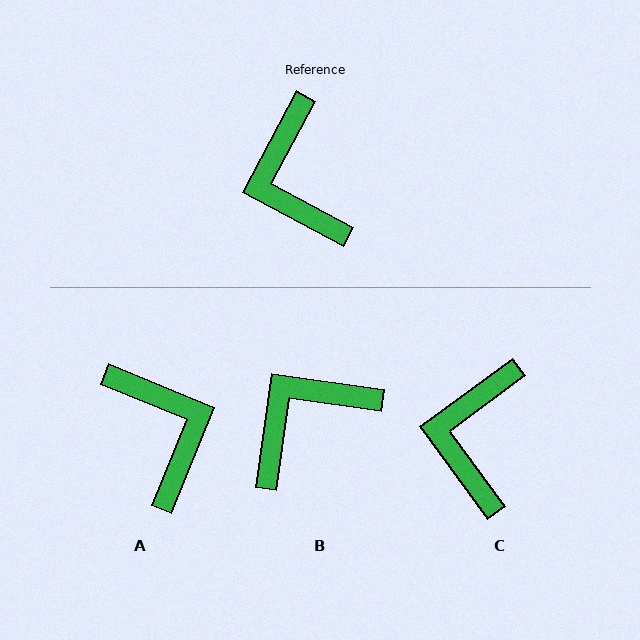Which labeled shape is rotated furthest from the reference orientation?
A, about 174 degrees away.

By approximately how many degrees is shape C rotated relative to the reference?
Approximately 25 degrees clockwise.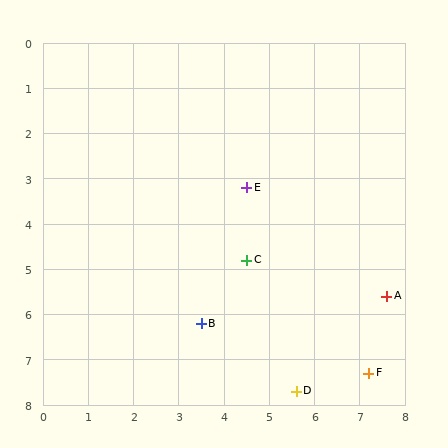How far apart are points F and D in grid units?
Points F and D are about 1.6 grid units apart.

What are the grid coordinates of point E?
Point E is at approximately (4.5, 3.2).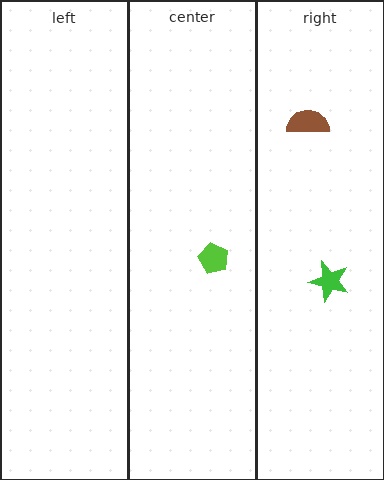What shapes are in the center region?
The lime pentagon.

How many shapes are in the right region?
2.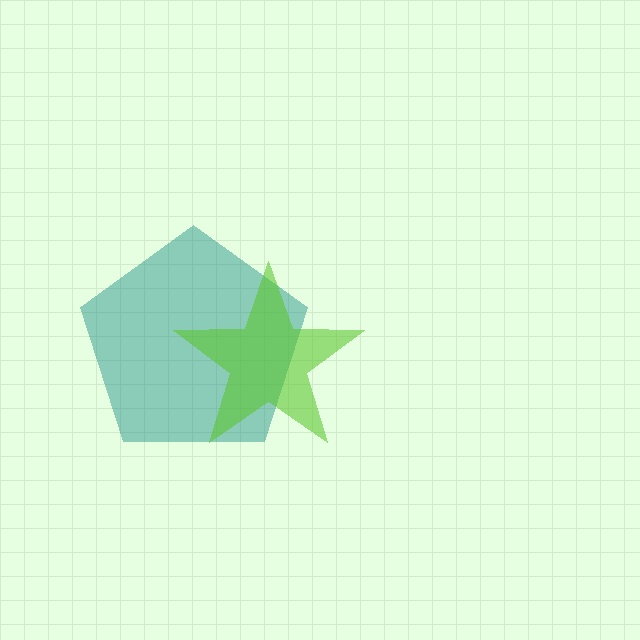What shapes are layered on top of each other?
The layered shapes are: a teal pentagon, a lime star.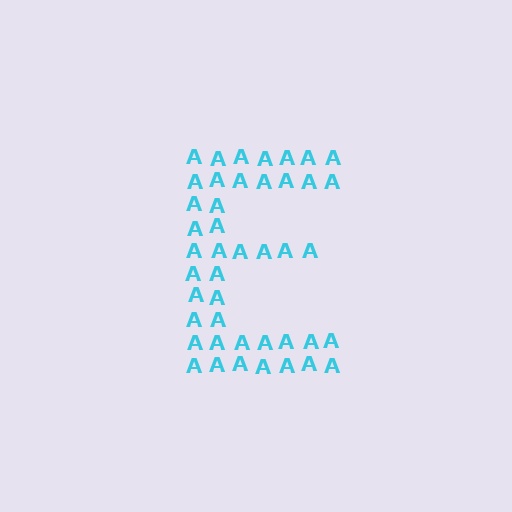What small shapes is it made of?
It is made of small letter A's.